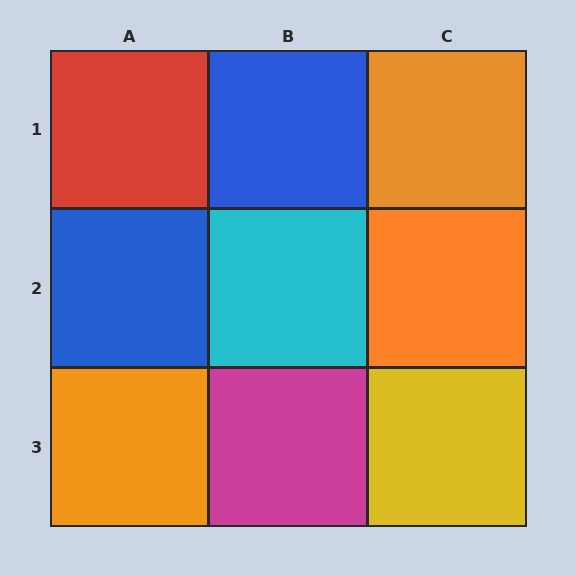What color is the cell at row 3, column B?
Magenta.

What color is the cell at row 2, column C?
Orange.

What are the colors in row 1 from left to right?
Red, blue, orange.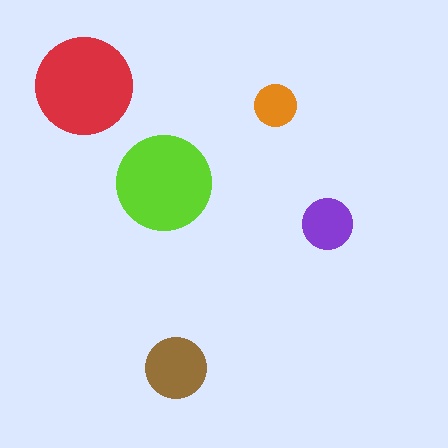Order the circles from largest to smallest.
the red one, the lime one, the brown one, the purple one, the orange one.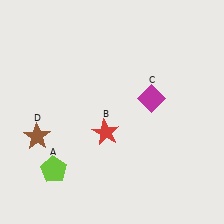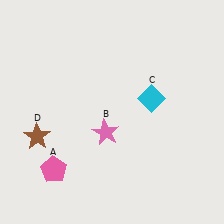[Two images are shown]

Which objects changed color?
A changed from lime to pink. B changed from red to pink. C changed from magenta to cyan.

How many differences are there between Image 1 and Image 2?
There are 3 differences between the two images.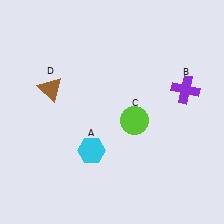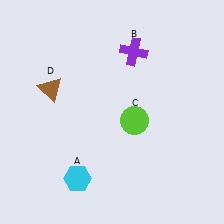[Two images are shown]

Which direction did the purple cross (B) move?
The purple cross (B) moved left.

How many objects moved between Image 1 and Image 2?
2 objects moved between the two images.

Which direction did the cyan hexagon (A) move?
The cyan hexagon (A) moved down.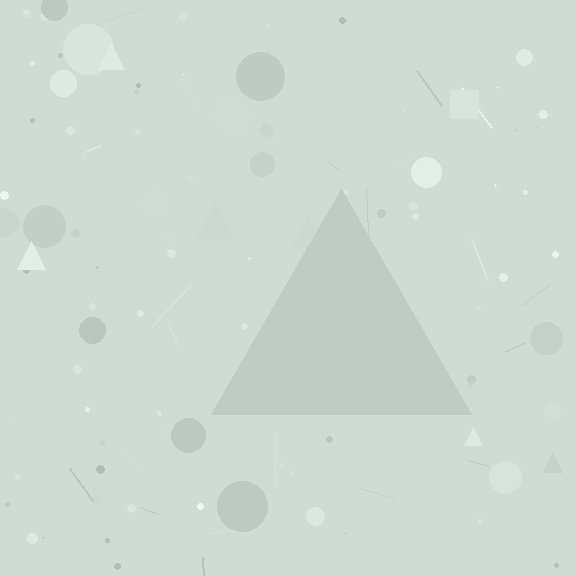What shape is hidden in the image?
A triangle is hidden in the image.